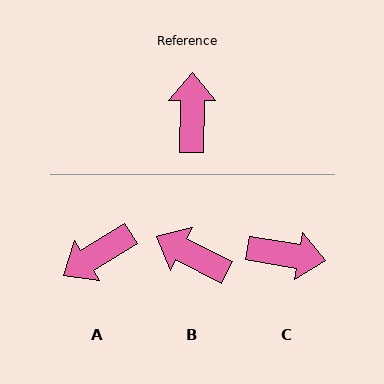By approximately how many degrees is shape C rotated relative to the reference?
Approximately 99 degrees clockwise.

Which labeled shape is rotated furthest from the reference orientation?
A, about 123 degrees away.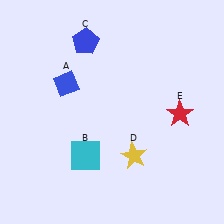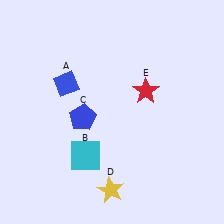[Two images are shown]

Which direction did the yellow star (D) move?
The yellow star (D) moved down.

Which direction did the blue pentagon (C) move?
The blue pentagon (C) moved down.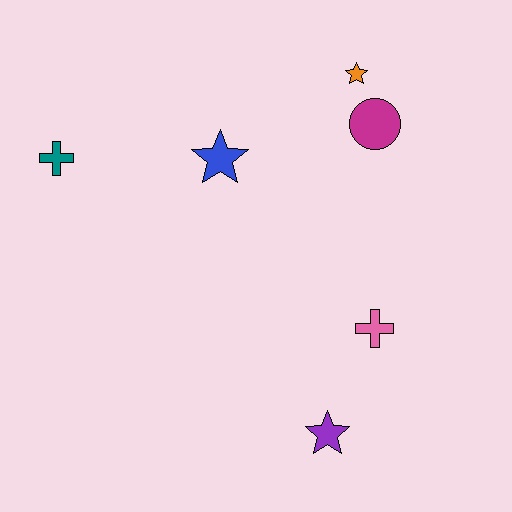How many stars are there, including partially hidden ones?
There are 3 stars.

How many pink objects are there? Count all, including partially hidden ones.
There is 1 pink object.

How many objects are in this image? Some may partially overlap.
There are 6 objects.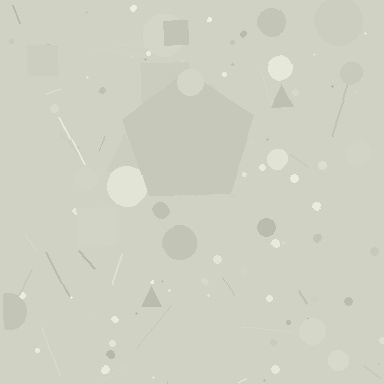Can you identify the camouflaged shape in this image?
The camouflaged shape is a pentagon.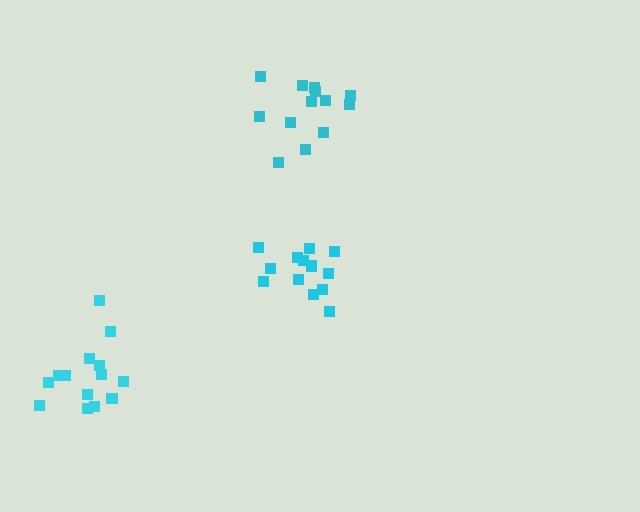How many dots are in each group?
Group 1: 13 dots, Group 2: 14 dots, Group 3: 14 dots (41 total).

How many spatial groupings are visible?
There are 3 spatial groupings.